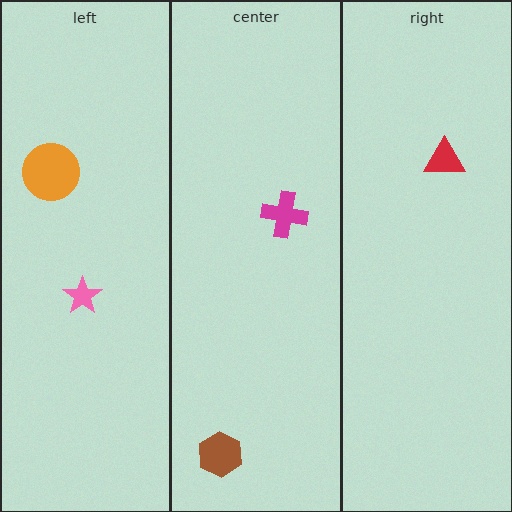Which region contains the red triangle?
The right region.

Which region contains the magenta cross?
The center region.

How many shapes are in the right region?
1.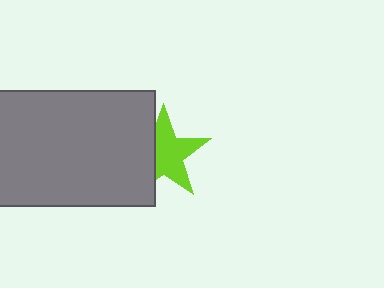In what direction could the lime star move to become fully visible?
The lime star could move right. That would shift it out from behind the gray rectangle entirely.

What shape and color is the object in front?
The object in front is a gray rectangle.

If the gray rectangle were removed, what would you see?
You would see the complete lime star.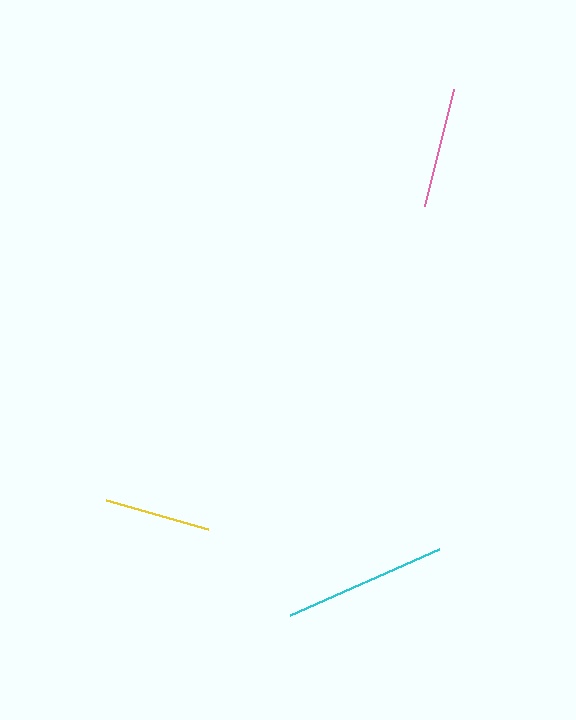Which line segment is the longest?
The cyan line is the longest at approximately 162 pixels.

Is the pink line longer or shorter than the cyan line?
The cyan line is longer than the pink line.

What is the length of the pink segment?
The pink segment is approximately 120 pixels long.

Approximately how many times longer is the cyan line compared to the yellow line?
The cyan line is approximately 1.5 times the length of the yellow line.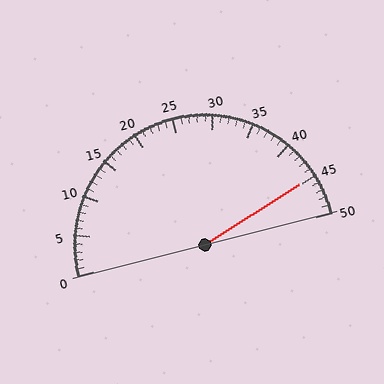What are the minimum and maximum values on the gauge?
The gauge ranges from 0 to 50.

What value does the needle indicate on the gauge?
The needle indicates approximately 45.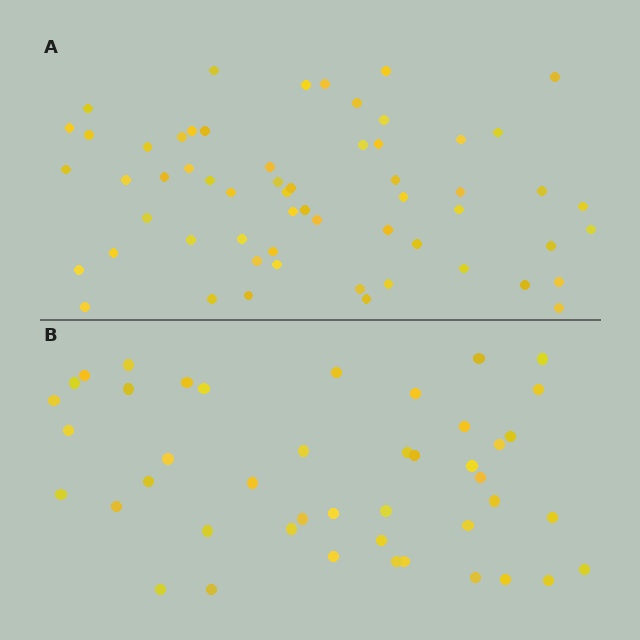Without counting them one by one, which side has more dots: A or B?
Region A (the top region) has more dots.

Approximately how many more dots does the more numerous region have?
Region A has approximately 15 more dots than region B.